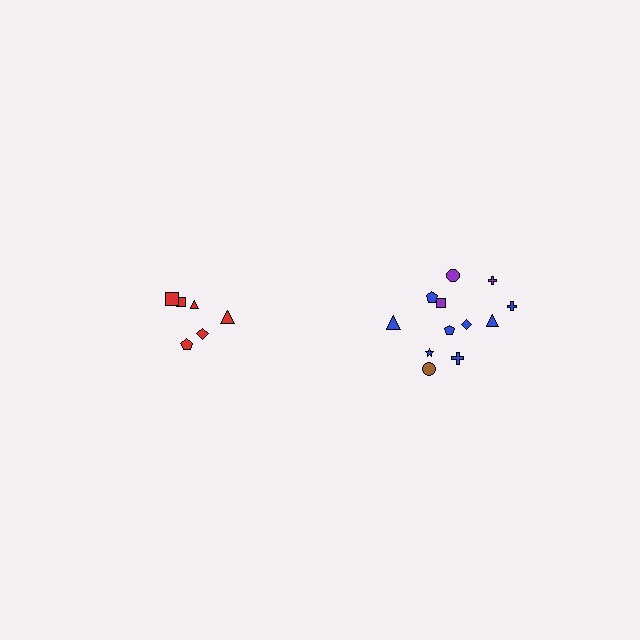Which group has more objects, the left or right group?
The right group.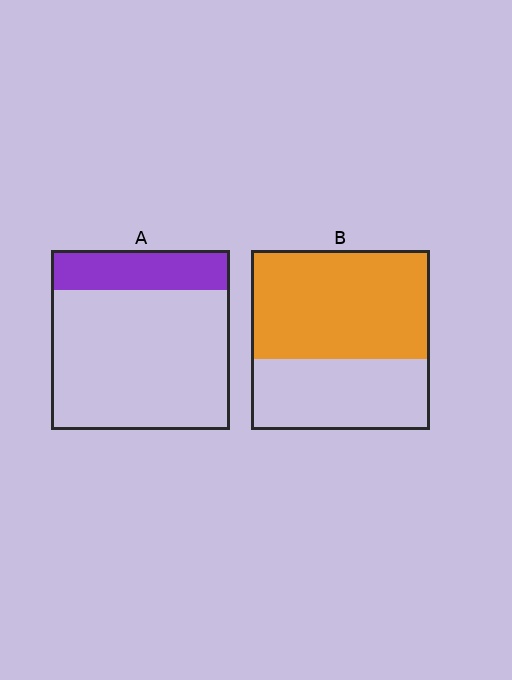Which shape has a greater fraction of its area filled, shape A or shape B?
Shape B.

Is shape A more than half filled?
No.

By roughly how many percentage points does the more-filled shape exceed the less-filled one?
By roughly 40 percentage points (B over A).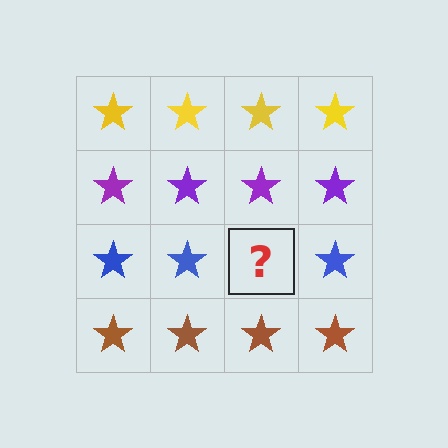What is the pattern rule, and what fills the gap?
The rule is that each row has a consistent color. The gap should be filled with a blue star.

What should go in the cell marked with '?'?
The missing cell should contain a blue star.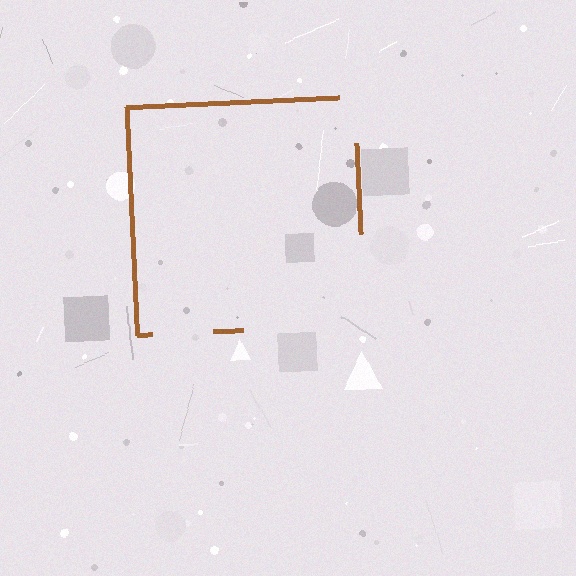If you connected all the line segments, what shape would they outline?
They would outline a square.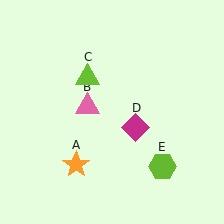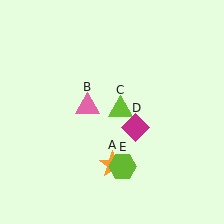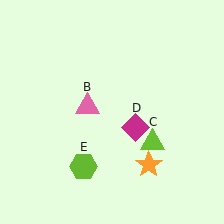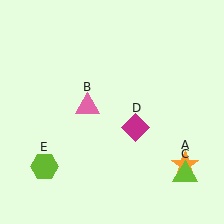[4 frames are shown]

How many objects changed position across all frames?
3 objects changed position: orange star (object A), lime triangle (object C), lime hexagon (object E).